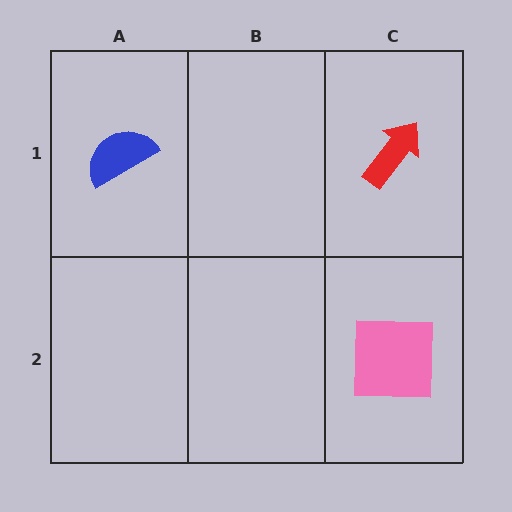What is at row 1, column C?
A red arrow.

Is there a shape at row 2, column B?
No, that cell is empty.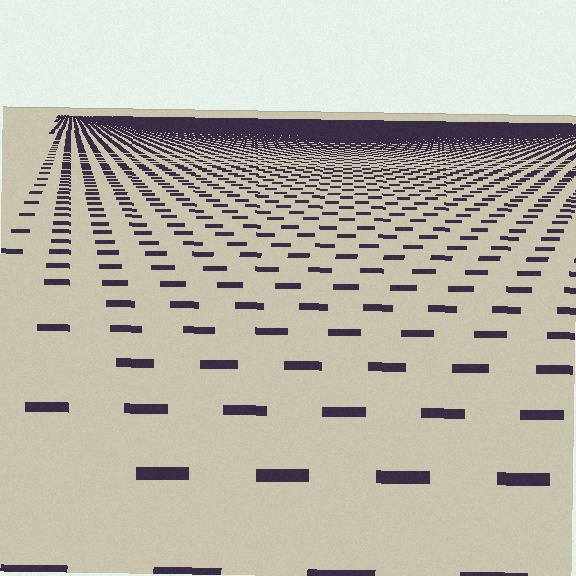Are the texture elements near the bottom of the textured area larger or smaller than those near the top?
Larger. Near the bottom, elements are closer to the viewer and appear at a bigger on-screen size.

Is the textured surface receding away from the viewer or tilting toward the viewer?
The surface is receding away from the viewer. Texture elements get smaller and denser toward the top.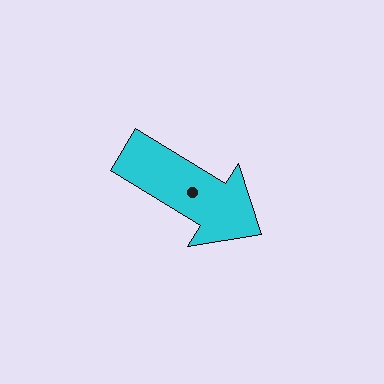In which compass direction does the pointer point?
Southeast.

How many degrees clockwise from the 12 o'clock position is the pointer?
Approximately 122 degrees.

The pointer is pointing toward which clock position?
Roughly 4 o'clock.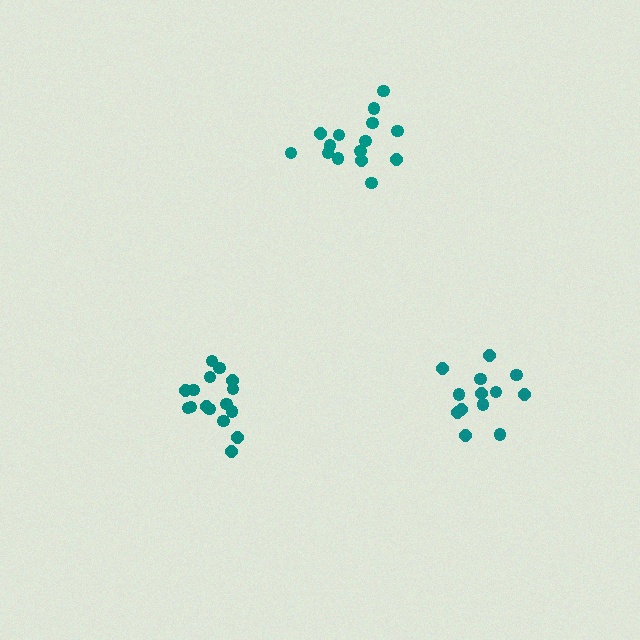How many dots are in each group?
Group 1: 13 dots, Group 2: 15 dots, Group 3: 16 dots (44 total).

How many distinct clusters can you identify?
There are 3 distinct clusters.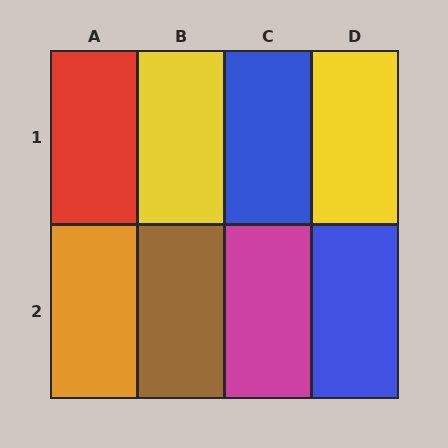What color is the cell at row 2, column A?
Orange.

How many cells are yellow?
2 cells are yellow.